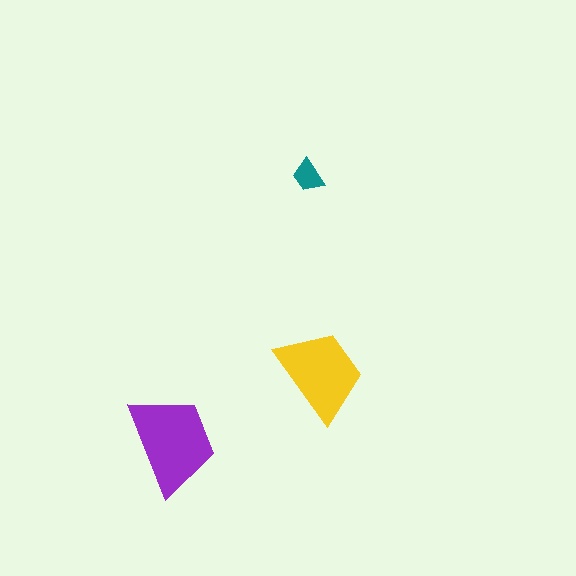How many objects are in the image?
There are 3 objects in the image.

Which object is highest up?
The teal trapezoid is topmost.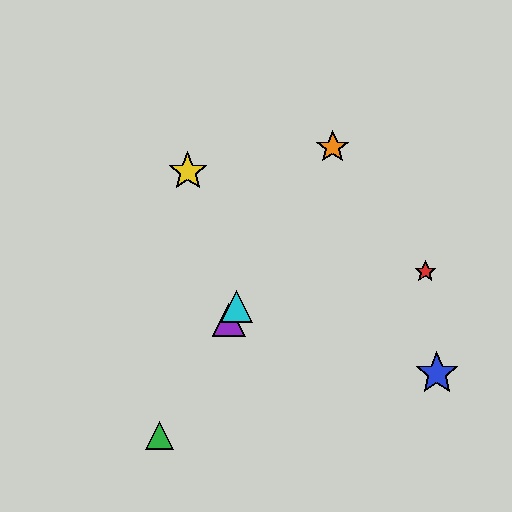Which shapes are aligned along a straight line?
The green triangle, the purple triangle, the orange star, the cyan triangle are aligned along a straight line.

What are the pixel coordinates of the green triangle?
The green triangle is at (159, 436).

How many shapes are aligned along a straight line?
4 shapes (the green triangle, the purple triangle, the orange star, the cyan triangle) are aligned along a straight line.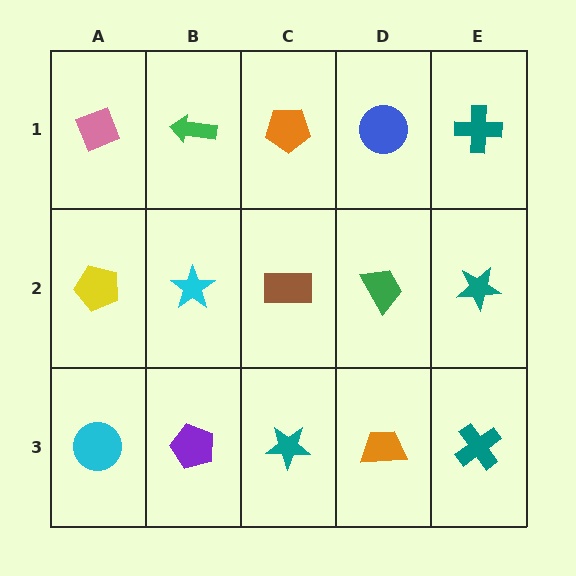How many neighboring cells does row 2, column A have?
3.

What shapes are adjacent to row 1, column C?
A brown rectangle (row 2, column C), a green arrow (row 1, column B), a blue circle (row 1, column D).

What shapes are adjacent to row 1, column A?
A yellow pentagon (row 2, column A), a green arrow (row 1, column B).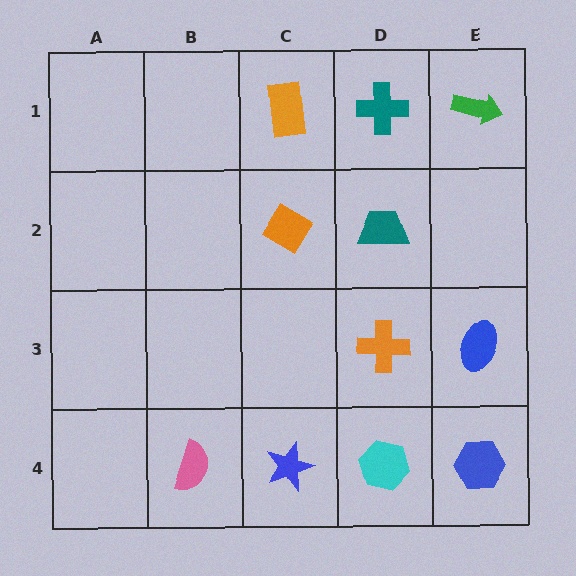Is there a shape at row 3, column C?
No, that cell is empty.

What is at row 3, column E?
A blue ellipse.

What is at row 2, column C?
An orange diamond.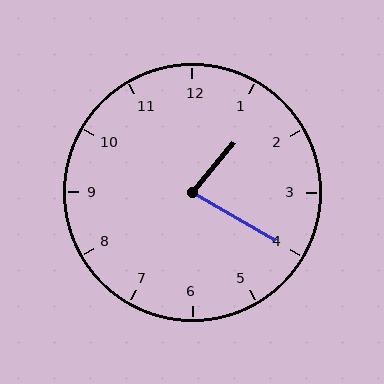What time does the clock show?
1:20.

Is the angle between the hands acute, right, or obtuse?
It is acute.